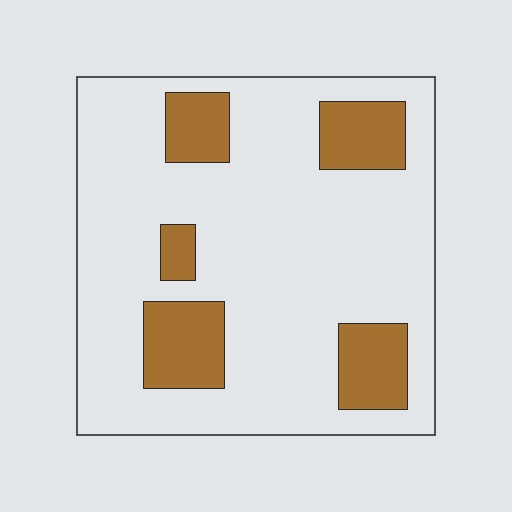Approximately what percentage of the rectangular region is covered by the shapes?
Approximately 20%.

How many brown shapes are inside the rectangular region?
5.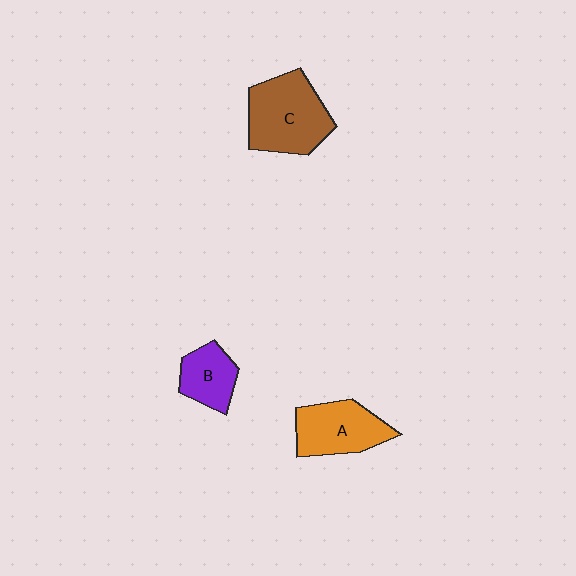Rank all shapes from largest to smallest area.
From largest to smallest: C (brown), A (orange), B (purple).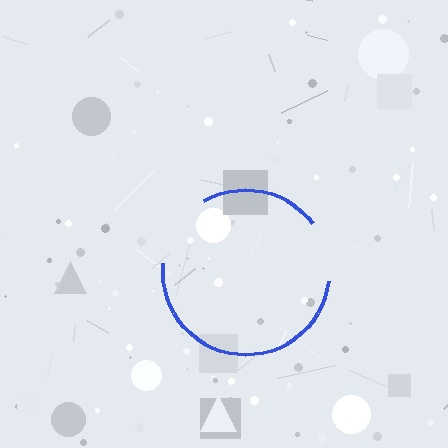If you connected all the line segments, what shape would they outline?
They would outline a circle.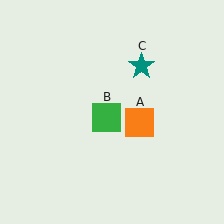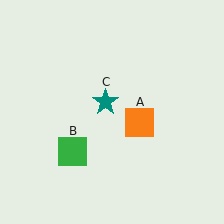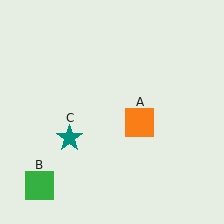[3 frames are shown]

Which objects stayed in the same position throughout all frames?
Orange square (object A) remained stationary.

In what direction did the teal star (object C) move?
The teal star (object C) moved down and to the left.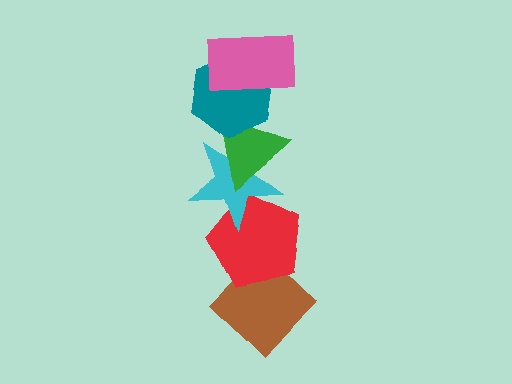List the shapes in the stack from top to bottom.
From top to bottom: the pink rectangle, the teal hexagon, the green triangle, the cyan star, the red pentagon, the brown diamond.